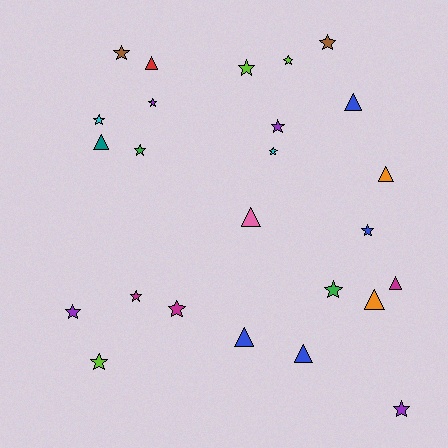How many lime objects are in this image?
There are 3 lime objects.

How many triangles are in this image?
There are 9 triangles.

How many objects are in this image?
There are 25 objects.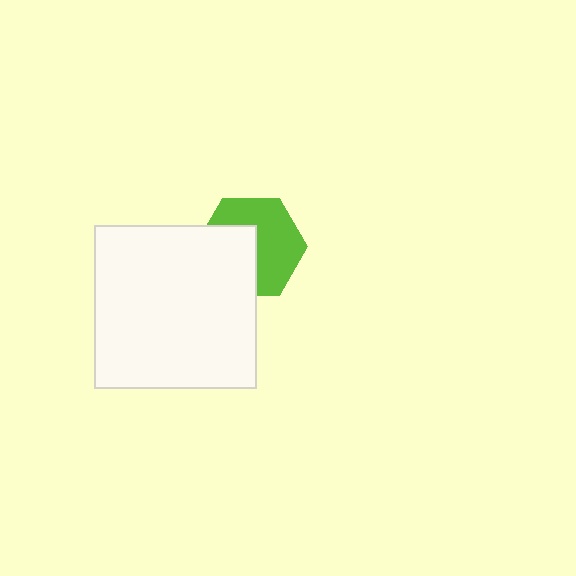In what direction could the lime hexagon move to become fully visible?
The lime hexagon could move toward the upper-right. That would shift it out from behind the white square entirely.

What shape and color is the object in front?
The object in front is a white square.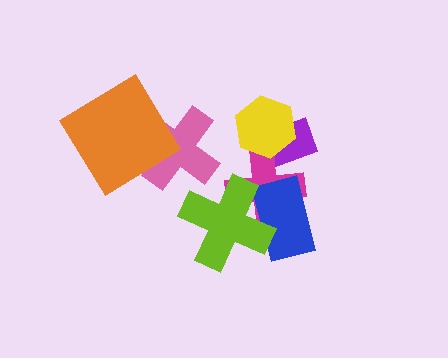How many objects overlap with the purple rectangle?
2 objects overlap with the purple rectangle.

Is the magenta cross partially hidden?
Yes, it is partially covered by another shape.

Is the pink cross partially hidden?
Yes, it is partially covered by another shape.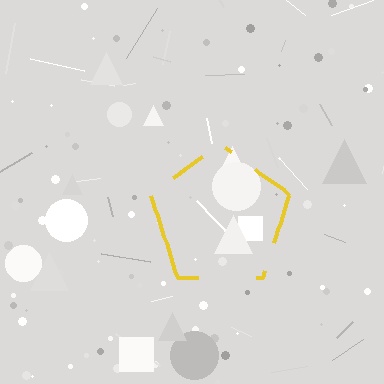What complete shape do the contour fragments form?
The contour fragments form a pentagon.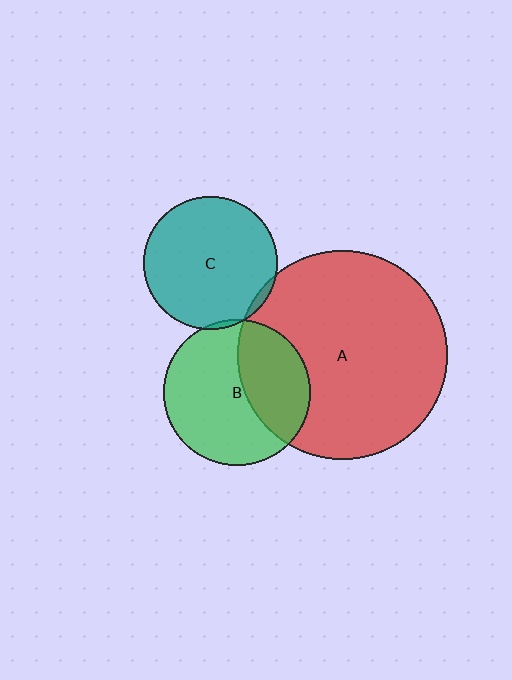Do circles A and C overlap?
Yes.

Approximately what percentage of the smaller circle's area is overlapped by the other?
Approximately 5%.